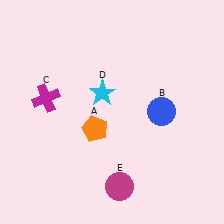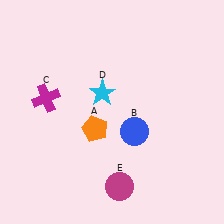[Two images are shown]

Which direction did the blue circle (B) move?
The blue circle (B) moved left.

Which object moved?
The blue circle (B) moved left.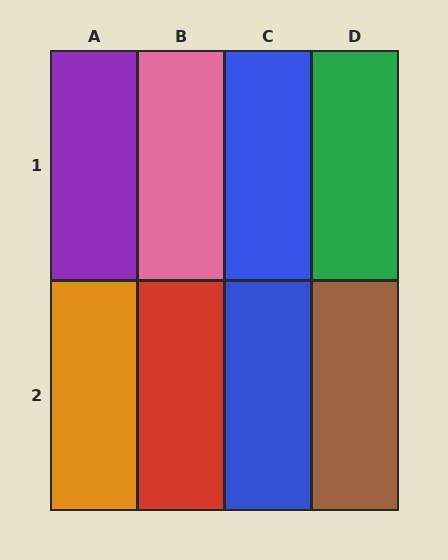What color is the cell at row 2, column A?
Orange.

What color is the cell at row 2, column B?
Red.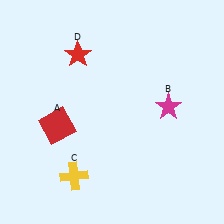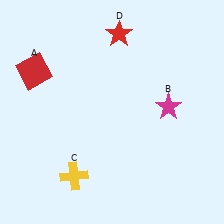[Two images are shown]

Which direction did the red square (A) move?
The red square (A) moved up.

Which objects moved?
The objects that moved are: the red square (A), the red star (D).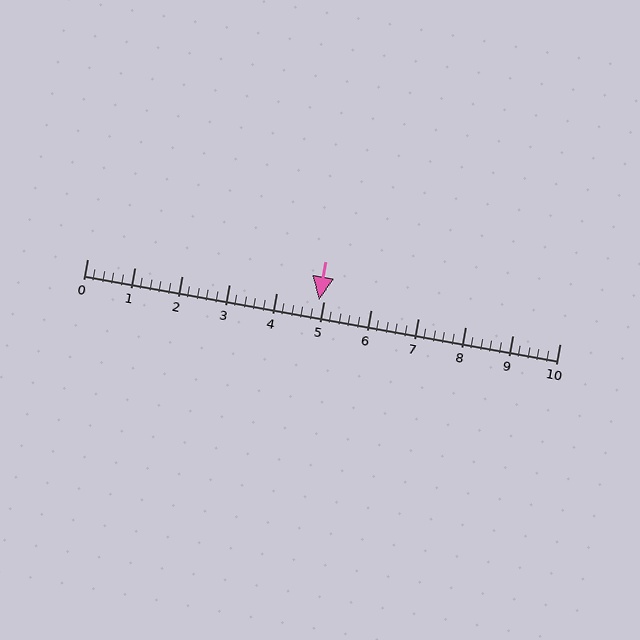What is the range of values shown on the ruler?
The ruler shows values from 0 to 10.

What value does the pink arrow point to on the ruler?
The pink arrow points to approximately 4.9.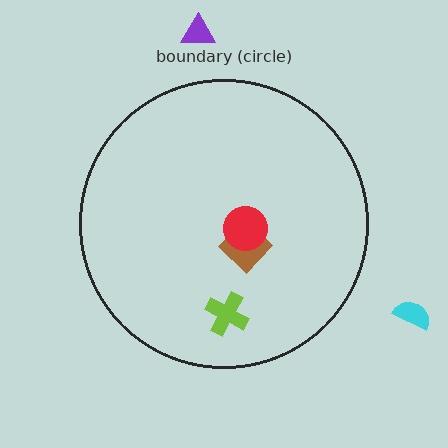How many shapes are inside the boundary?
3 inside, 2 outside.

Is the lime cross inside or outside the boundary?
Inside.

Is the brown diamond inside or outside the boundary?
Inside.